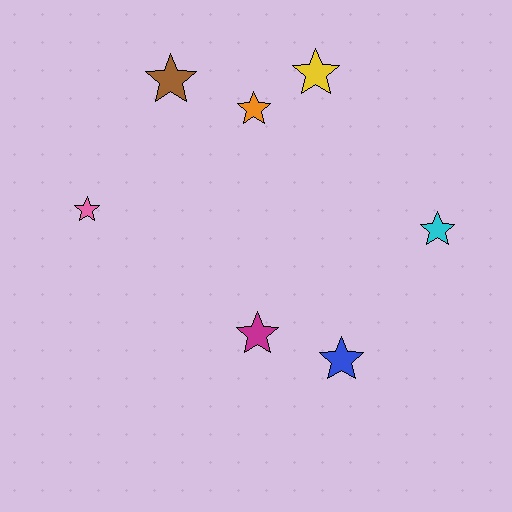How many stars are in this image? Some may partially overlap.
There are 7 stars.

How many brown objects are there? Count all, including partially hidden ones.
There is 1 brown object.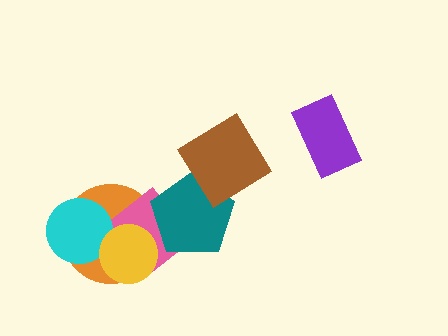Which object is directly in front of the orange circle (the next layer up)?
The pink diamond is directly in front of the orange circle.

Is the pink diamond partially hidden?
Yes, it is partially covered by another shape.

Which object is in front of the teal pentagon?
The brown diamond is in front of the teal pentagon.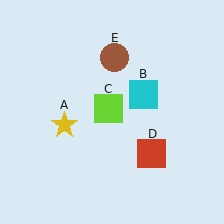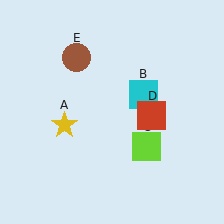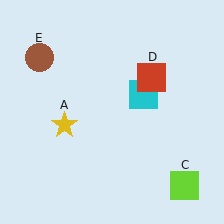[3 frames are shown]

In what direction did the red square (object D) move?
The red square (object D) moved up.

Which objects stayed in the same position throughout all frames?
Yellow star (object A) and cyan square (object B) remained stationary.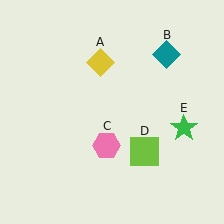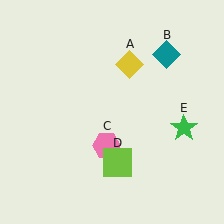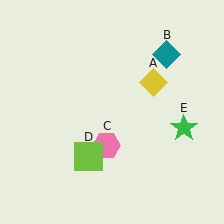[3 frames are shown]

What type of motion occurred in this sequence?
The yellow diamond (object A), lime square (object D) rotated clockwise around the center of the scene.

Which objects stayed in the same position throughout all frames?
Teal diamond (object B) and pink hexagon (object C) and green star (object E) remained stationary.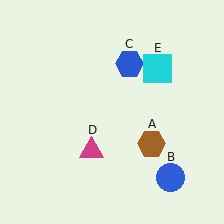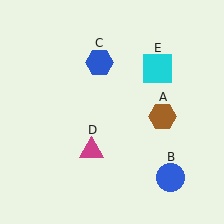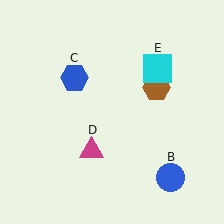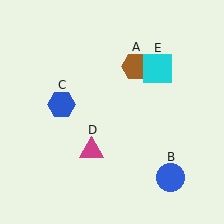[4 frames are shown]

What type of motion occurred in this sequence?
The brown hexagon (object A), blue hexagon (object C) rotated counterclockwise around the center of the scene.